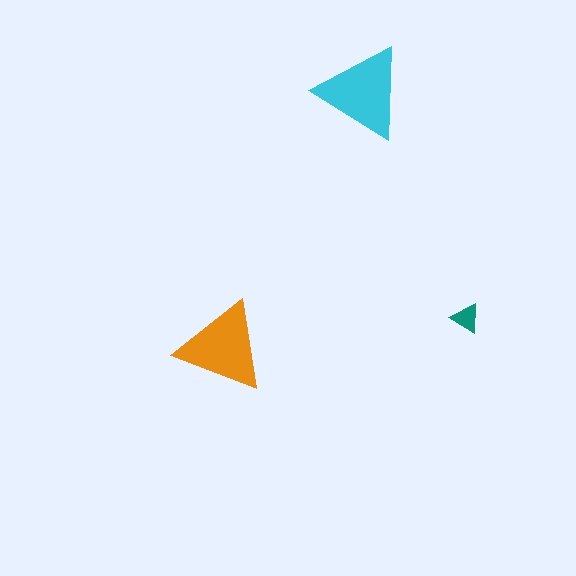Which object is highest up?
The cyan triangle is topmost.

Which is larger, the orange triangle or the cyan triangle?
The cyan one.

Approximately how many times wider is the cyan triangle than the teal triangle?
About 3 times wider.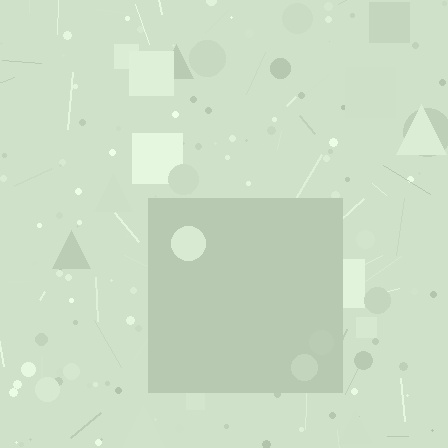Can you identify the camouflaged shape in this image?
The camouflaged shape is a square.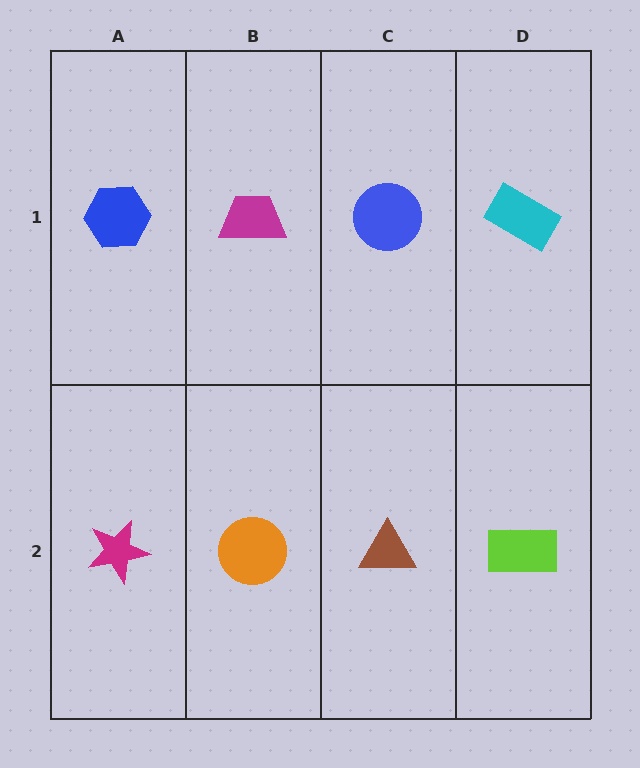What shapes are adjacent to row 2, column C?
A blue circle (row 1, column C), an orange circle (row 2, column B), a lime rectangle (row 2, column D).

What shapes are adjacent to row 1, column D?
A lime rectangle (row 2, column D), a blue circle (row 1, column C).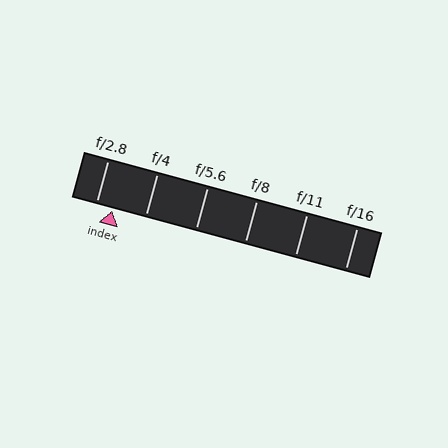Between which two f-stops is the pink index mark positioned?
The index mark is between f/2.8 and f/4.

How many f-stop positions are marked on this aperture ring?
There are 6 f-stop positions marked.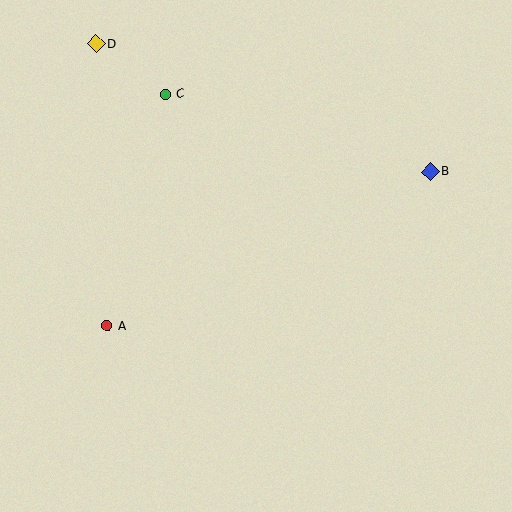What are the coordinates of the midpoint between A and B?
The midpoint between A and B is at (269, 249).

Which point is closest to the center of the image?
Point A at (107, 326) is closest to the center.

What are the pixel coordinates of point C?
Point C is at (165, 94).